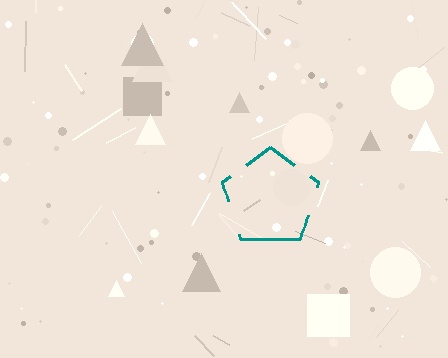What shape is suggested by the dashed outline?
The dashed outline suggests a pentagon.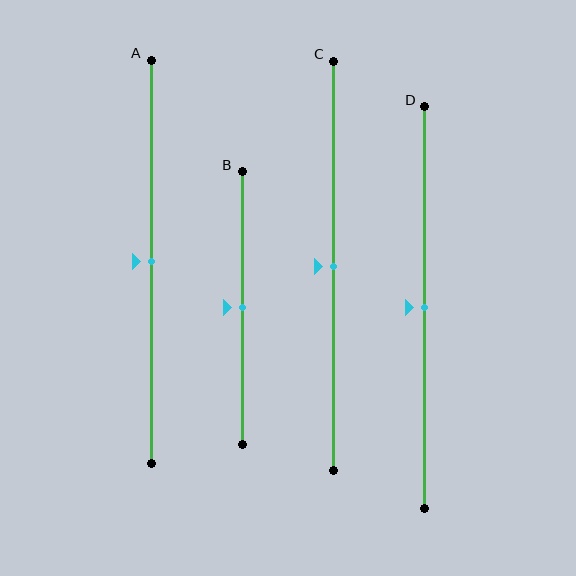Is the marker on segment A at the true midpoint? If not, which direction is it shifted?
Yes, the marker on segment A is at the true midpoint.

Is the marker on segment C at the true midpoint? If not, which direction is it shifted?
Yes, the marker on segment C is at the true midpoint.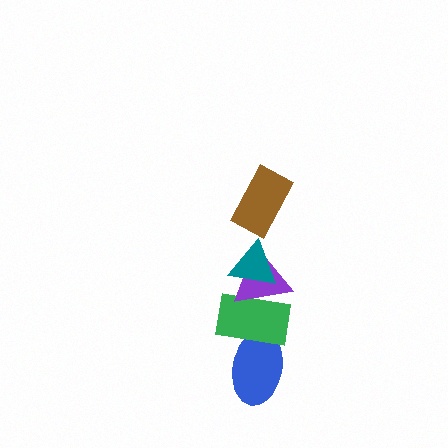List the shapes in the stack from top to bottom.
From top to bottom: the brown rectangle, the teal triangle, the purple triangle, the green rectangle, the blue ellipse.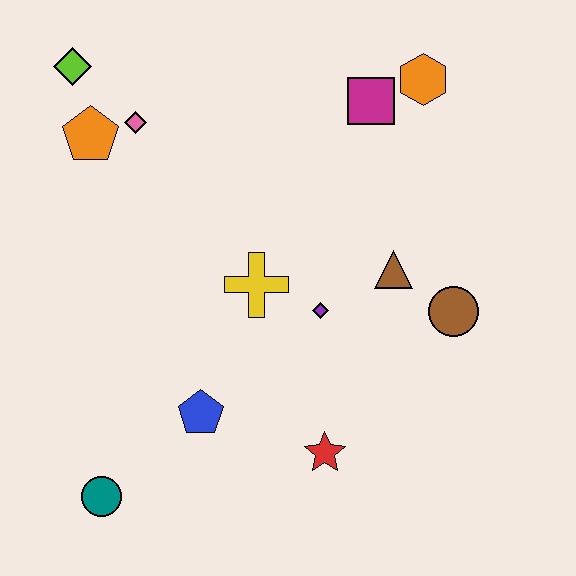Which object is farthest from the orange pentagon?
The brown circle is farthest from the orange pentagon.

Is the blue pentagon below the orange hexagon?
Yes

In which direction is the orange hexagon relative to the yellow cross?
The orange hexagon is above the yellow cross.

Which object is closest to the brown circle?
The brown triangle is closest to the brown circle.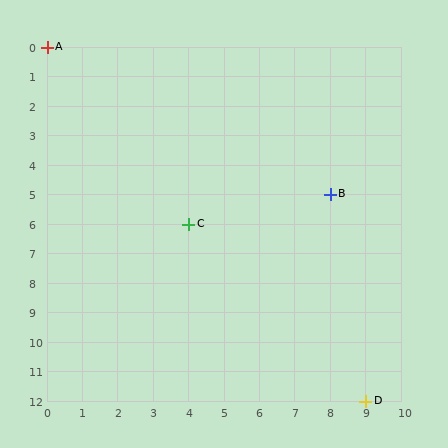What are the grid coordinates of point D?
Point D is at grid coordinates (9, 12).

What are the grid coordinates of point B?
Point B is at grid coordinates (8, 5).